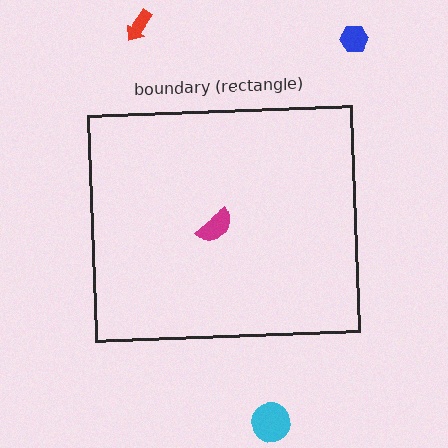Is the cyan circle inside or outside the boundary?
Outside.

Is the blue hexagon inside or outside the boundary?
Outside.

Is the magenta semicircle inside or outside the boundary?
Inside.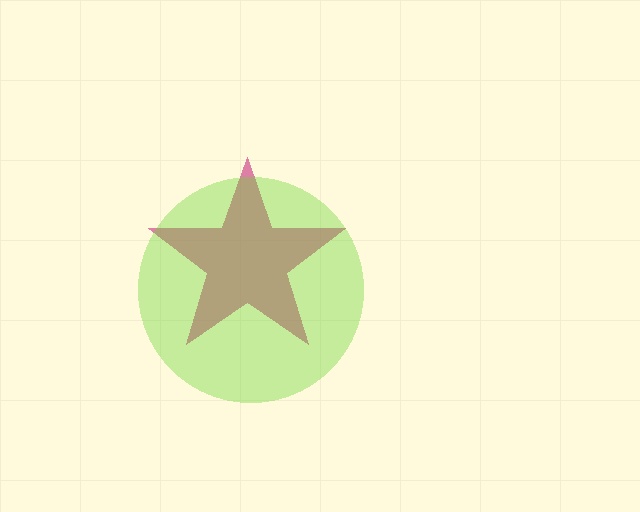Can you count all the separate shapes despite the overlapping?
Yes, there are 2 separate shapes.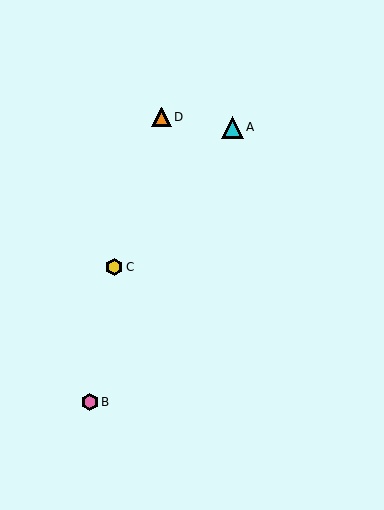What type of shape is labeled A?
Shape A is a cyan triangle.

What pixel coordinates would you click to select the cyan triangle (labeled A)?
Click at (232, 127) to select the cyan triangle A.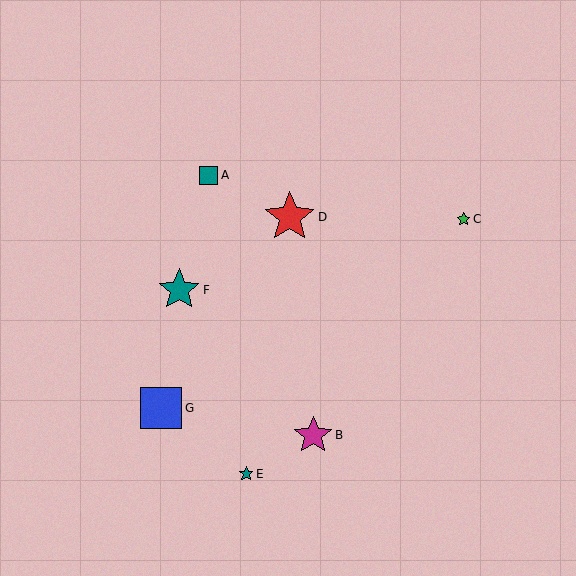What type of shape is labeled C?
Shape C is a green star.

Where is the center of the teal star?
The center of the teal star is at (179, 290).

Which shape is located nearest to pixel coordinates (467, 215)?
The green star (labeled C) at (463, 219) is nearest to that location.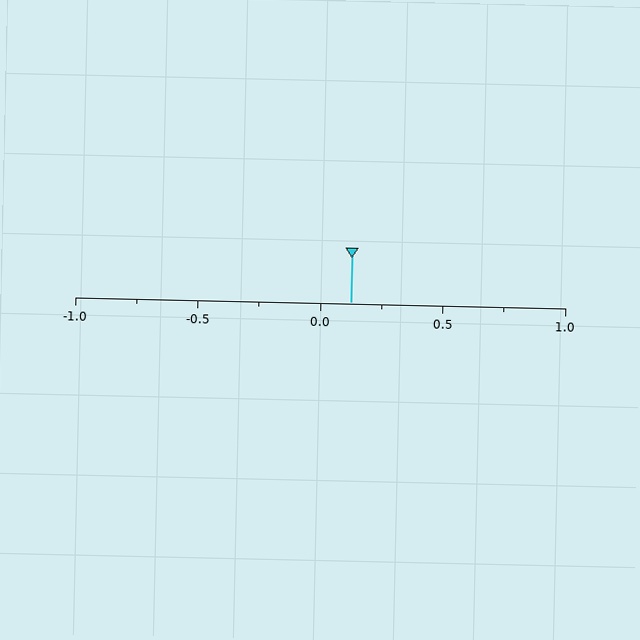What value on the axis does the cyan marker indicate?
The marker indicates approximately 0.12.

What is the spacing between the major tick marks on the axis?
The major ticks are spaced 0.5 apart.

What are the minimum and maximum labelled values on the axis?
The axis runs from -1.0 to 1.0.